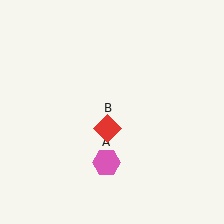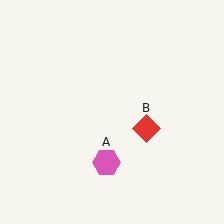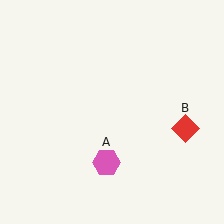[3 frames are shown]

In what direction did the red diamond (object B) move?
The red diamond (object B) moved right.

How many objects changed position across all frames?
1 object changed position: red diamond (object B).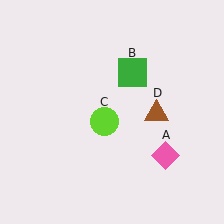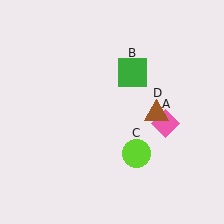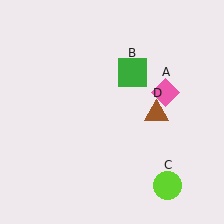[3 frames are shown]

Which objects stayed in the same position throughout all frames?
Green square (object B) and brown triangle (object D) remained stationary.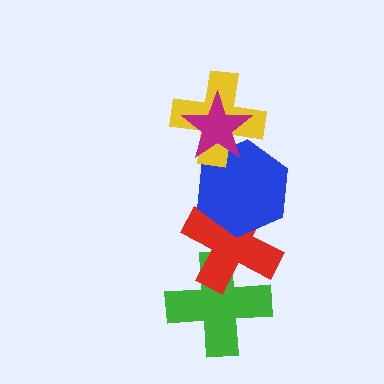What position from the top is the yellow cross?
The yellow cross is 2nd from the top.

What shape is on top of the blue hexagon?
The yellow cross is on top of the blue hexagon.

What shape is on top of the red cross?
The blue hexagon is on top of the red cross.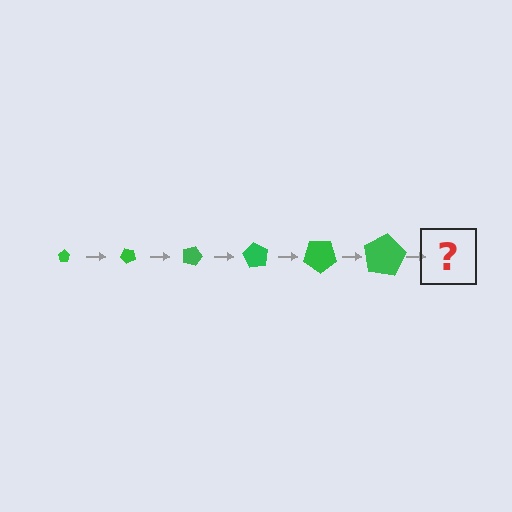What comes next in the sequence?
The next element should be a pentagon, larger than the previous one and rotated 270 degrees from the start.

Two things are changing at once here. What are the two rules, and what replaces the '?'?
The two rules are that the pentagon grows larger each step and it rotates 45 degrees each step. The '?' should be a pentagon, larger than the previous one and rotated 270 degrees from the start.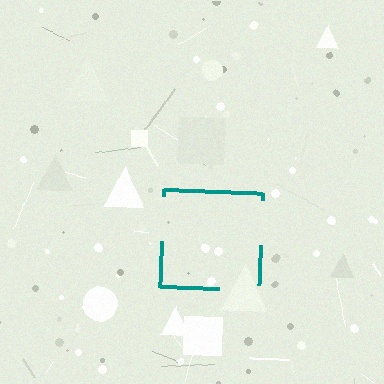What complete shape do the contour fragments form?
The contour fragments form a square.